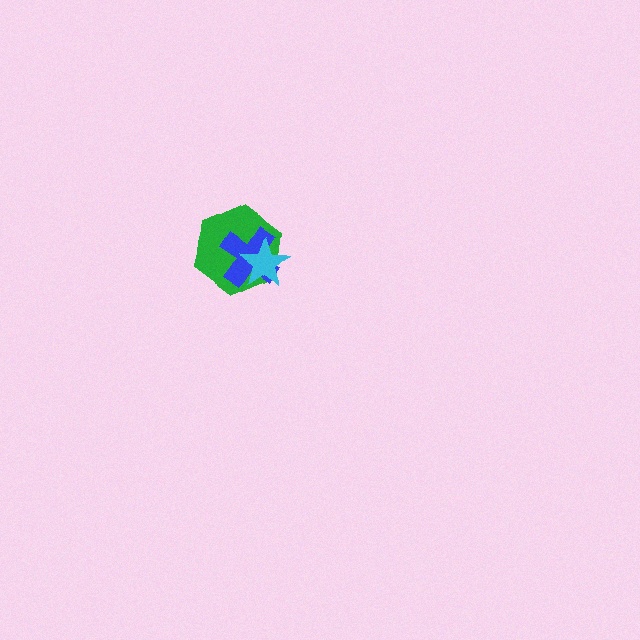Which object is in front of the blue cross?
The cyan star is in front of the blue cross.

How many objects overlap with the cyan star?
2 objects overlap with the cyan star.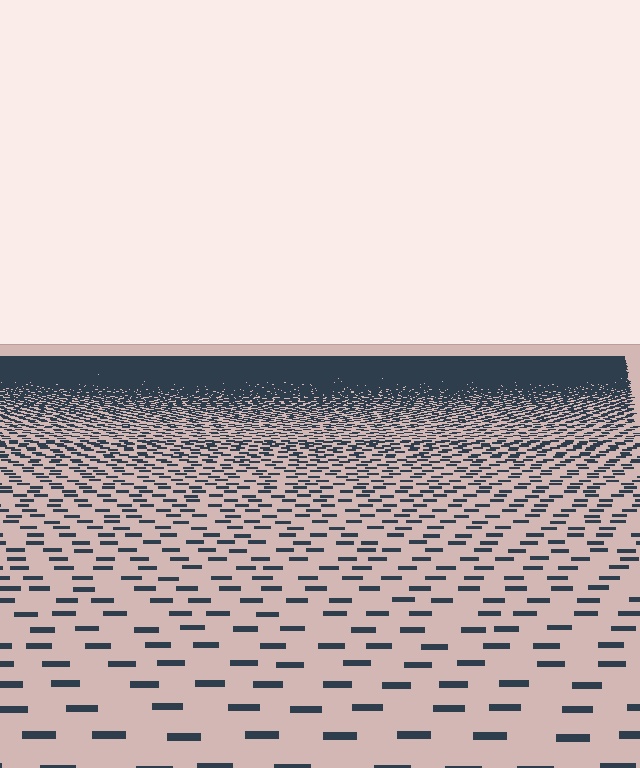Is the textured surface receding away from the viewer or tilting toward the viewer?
The surface is receding away from the viewer. Texture elements get smaller and denser toward the top.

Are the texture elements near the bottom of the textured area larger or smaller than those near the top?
Larger. Near the bottom, elements are closer to the viewer and appear at a bigger on-screen size.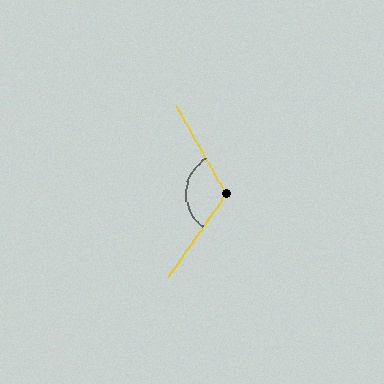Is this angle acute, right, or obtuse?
It is obtuse.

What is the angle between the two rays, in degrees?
Approximately 116 degrees.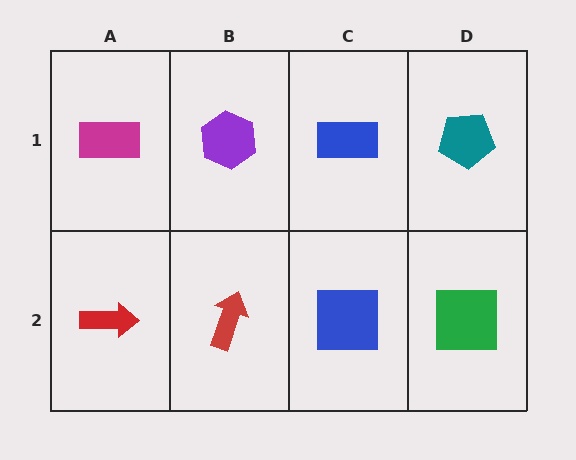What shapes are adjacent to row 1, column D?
A green square (row 2, column D), a blue rectangle (row 1, column C).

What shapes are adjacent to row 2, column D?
A teal pentagon (row 1, column D), a blue square (row 2, column C).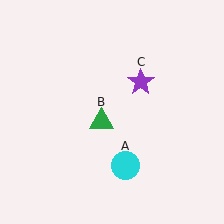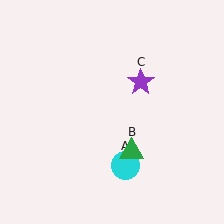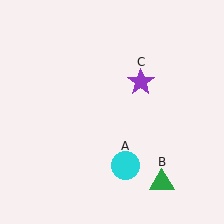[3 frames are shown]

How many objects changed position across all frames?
1 object changed position: green triangle (object B).